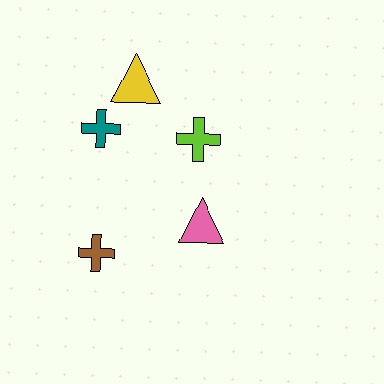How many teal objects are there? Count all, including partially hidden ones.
There is 1 teal object.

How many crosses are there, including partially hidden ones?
There are 3 crosses.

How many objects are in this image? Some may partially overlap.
There are 5 objects.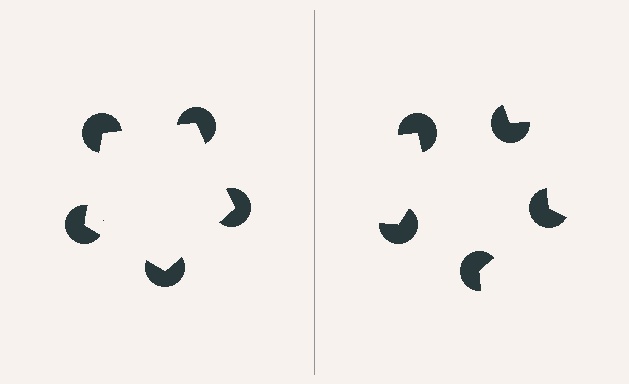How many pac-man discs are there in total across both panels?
10 — 5 on each side.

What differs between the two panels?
The pac-man discs are positioned identically on both sides; only the wedge orientations differ. On the left they align to a pentagon; on the right they are misaligned.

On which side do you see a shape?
An illusory pentagon appears on the left side. On the right side the wedge cuts are rotated, so no coherent shape forms.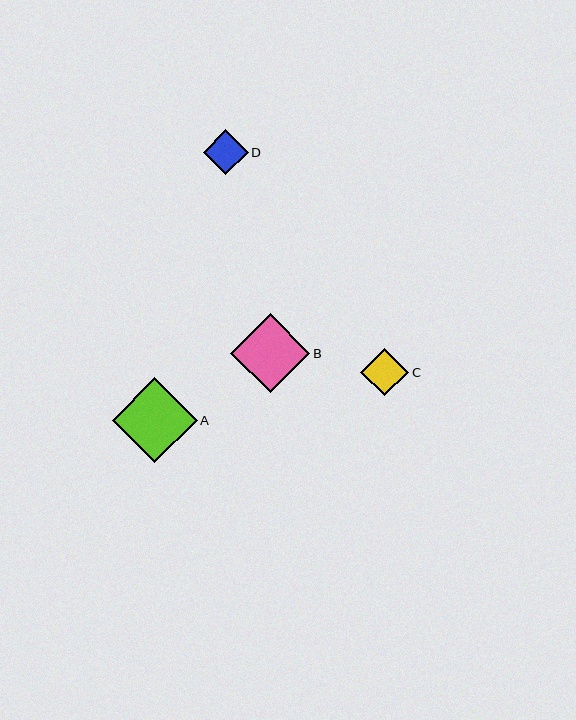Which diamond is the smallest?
Diamond D is the smallest with a size of approximately 45 pixels.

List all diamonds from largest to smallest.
From largest to smallest: A, B, C, D.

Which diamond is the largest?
Diamond A is the largest with a size of approximately 85 pixels.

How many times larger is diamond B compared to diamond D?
Diamond B is approximately 1.7 times the size of diamond D.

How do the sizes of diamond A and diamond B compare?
Diamond A and diamond B are approximately the same size.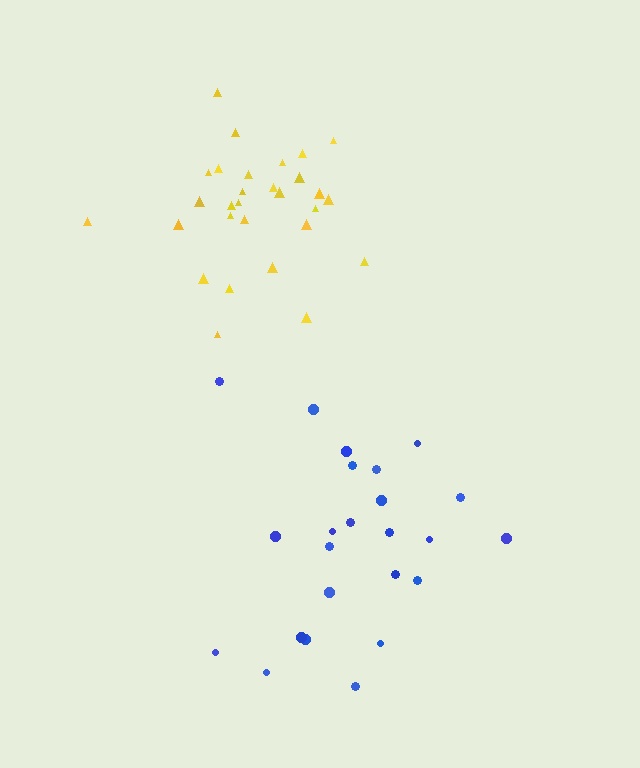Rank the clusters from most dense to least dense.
yellow, blue.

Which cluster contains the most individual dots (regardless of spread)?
Yellow (29).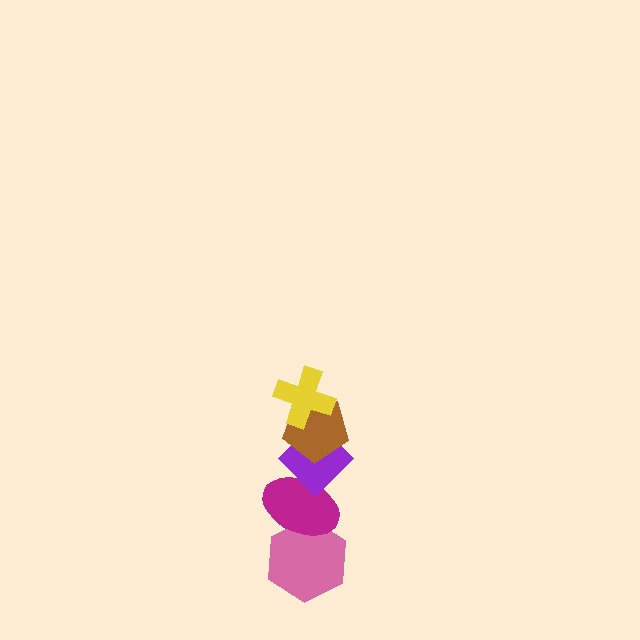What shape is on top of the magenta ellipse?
The purple diamond is on top of the magenta ellipse.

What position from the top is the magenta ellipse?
The magenta ellipse is 4th from the top.